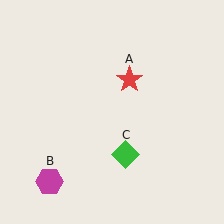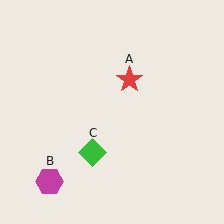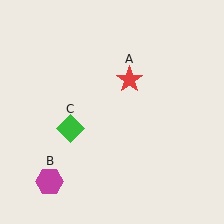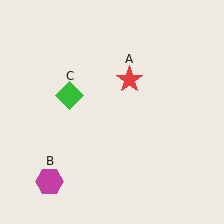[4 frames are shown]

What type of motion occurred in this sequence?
The green diamond (object C) rotated clockwise around the center of the scene.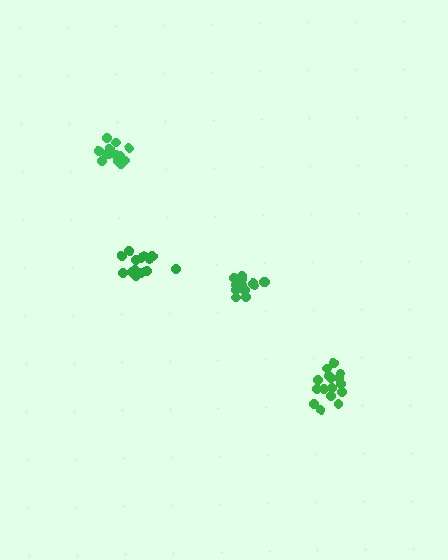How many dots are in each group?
Group 1: 15 dots, Group 2: 16 dots, Group 3: 16 dots, Group 4: 16 dots (63 total).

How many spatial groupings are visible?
There are 4 spatial groupings.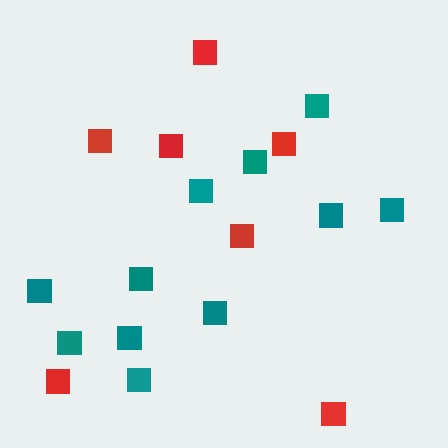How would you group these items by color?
There are 2 groups: one group of red squares (7) and one group of teal squares (11).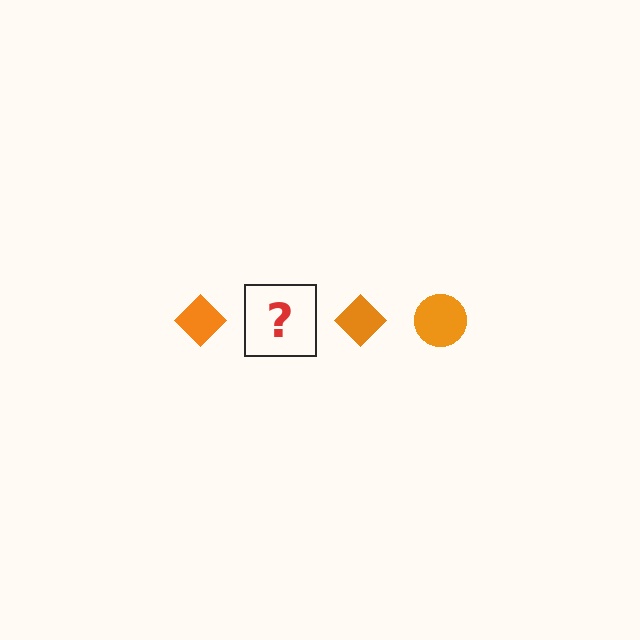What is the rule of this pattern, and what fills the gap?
The rule is that the pattern cycles through diamond, circle shapes in orange. The gap should be filled with an orange circle.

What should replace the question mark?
The question mark should be replaced with an orange circle.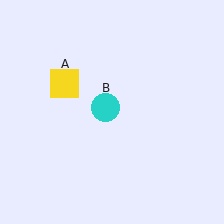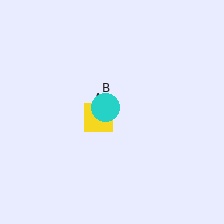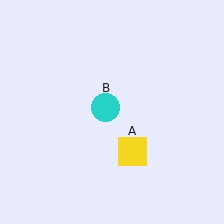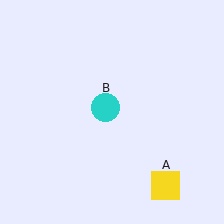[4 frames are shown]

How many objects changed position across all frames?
1 object changed position: yellow square (object A).